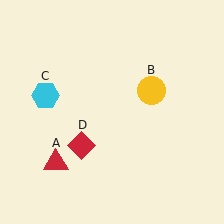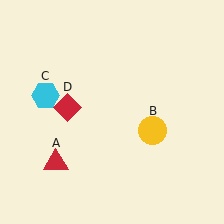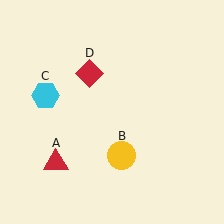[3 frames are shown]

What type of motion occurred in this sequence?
The yellow circle (object B), red diamond (object D) rotated clockwise around the center of the scene.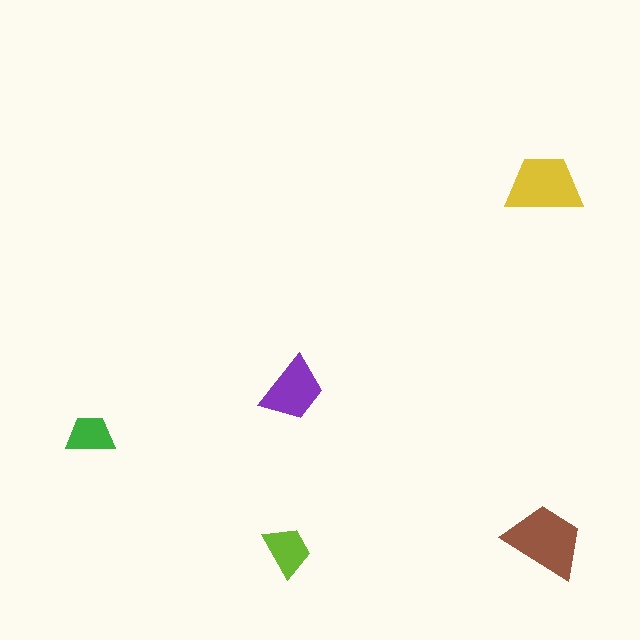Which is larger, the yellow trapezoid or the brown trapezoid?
The brown one.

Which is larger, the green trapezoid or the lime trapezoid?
The lime one.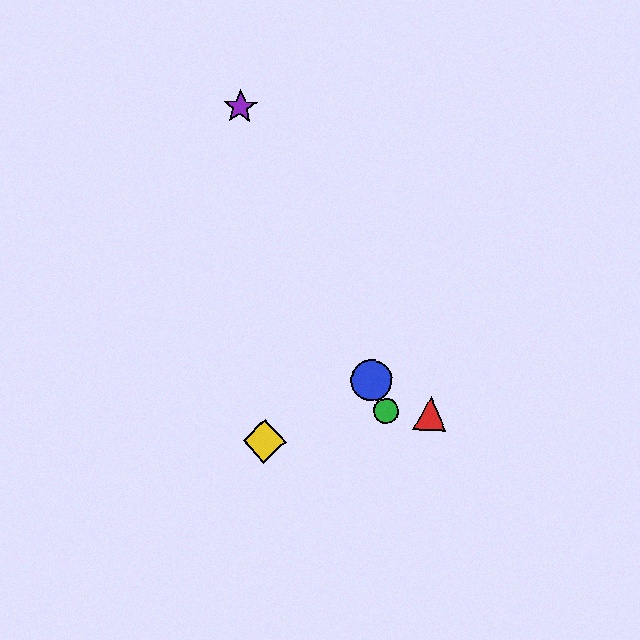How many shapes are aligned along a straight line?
3 shapes (the blue circle, the green circle, the purple star) are aligned along a straight line.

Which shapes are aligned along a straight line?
The blue circle, the green circle, the purple star are aligned along a straight line.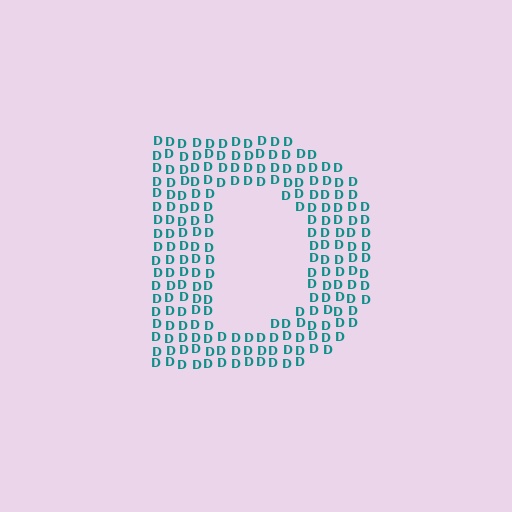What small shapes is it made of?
It is made of small letter D's.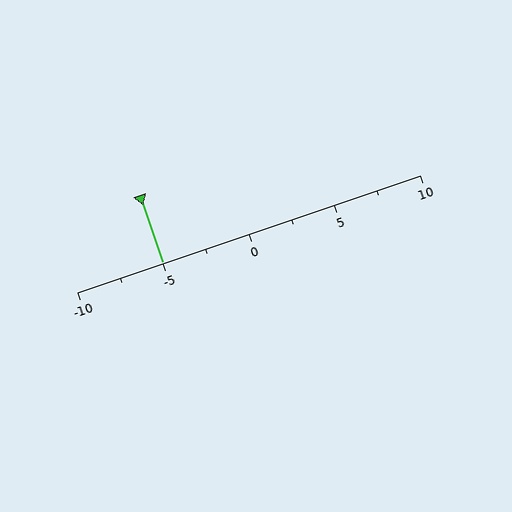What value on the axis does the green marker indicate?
The marker indicates approximately -5.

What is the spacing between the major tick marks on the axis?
The major ticks are spaced 5 apart.